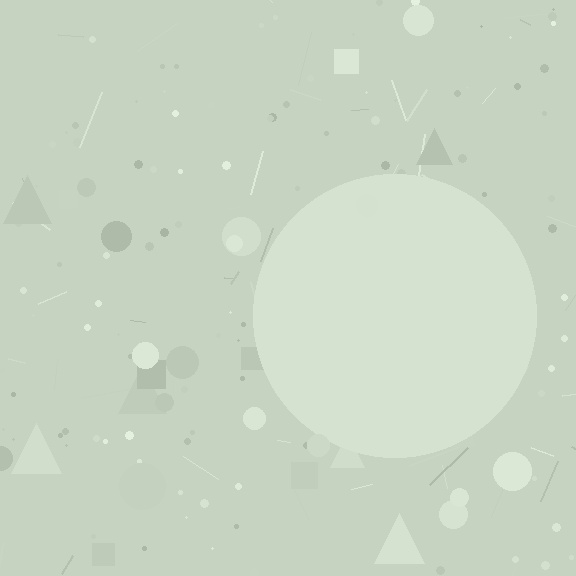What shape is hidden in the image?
A circle is hidden in the image.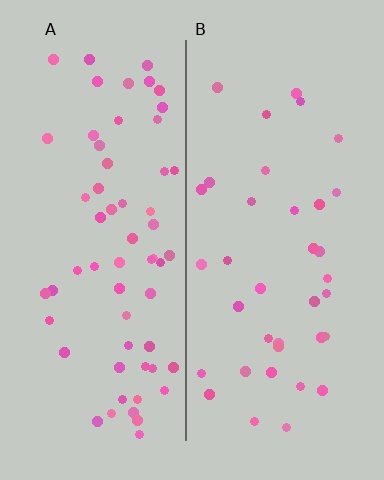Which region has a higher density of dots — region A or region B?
A (the left).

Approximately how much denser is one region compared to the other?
Approximately 1.7× — region A over region B.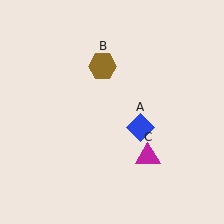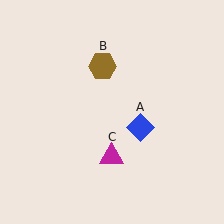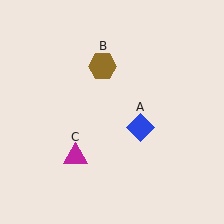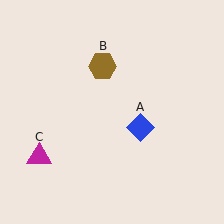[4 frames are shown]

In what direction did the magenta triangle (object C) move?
The magenta triangle (object C) moved left.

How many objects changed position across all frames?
1 object changed position: magenta triangle (object C).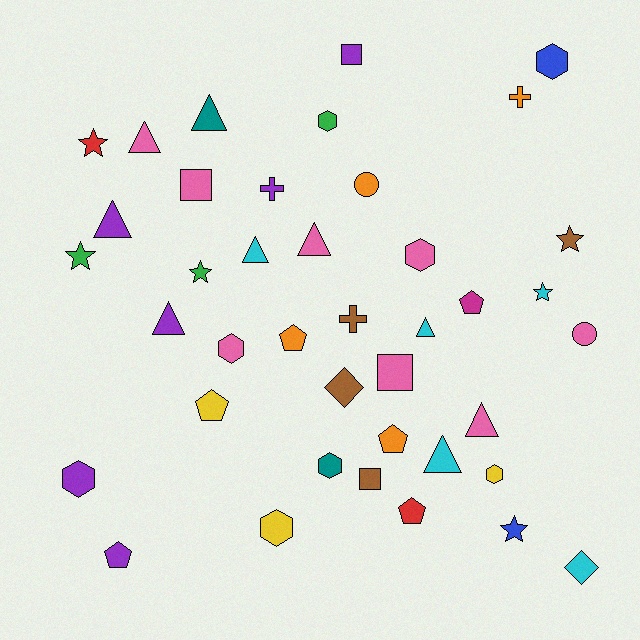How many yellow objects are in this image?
There are 3 yellow objects.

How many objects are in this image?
There are 40 objects.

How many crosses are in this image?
There are 3 crosses.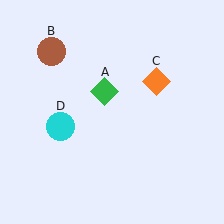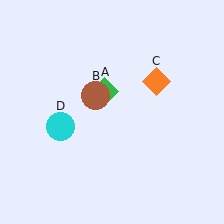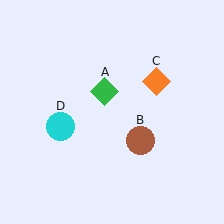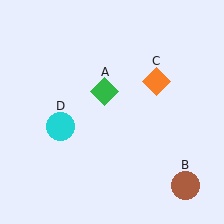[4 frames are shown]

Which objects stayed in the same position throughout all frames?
Green diamond (object A) and orange diamond (object C) and cyan circle (object D) remained stationary.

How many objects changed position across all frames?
1 object changed position: brown circle (object B).